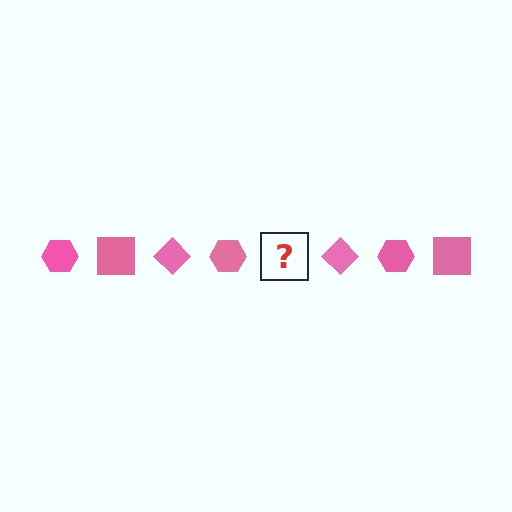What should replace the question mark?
The question mark should be replaced with a pink square.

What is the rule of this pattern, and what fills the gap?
The rule is that the pattern cycles through hexagon, square, diamond shapes in pink. The gap should be filled with a pink square.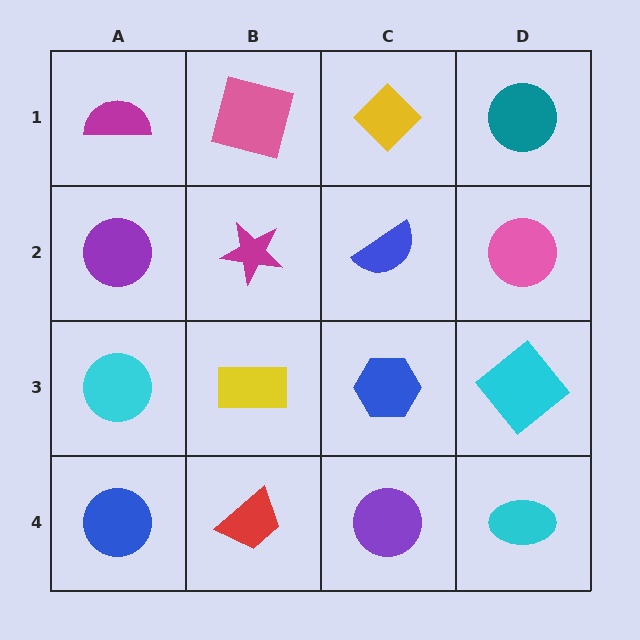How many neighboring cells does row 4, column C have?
3.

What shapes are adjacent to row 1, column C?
A blue semicircle (row 2, column C), a pink square (row 1, column B), a teal circle (row 1, column D).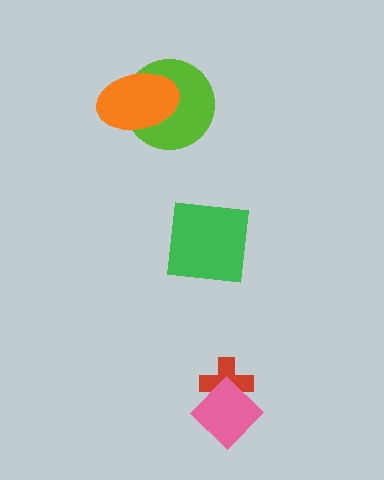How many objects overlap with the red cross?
1 object overlaps with the red cross.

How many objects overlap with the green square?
0 objects overlap with the green square.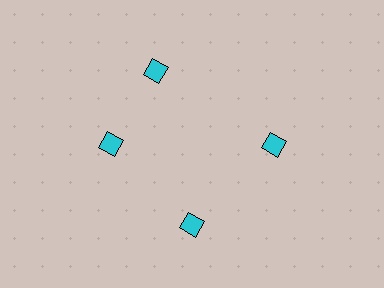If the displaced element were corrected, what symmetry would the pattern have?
It would have 4-fold rotational symmetry — the pattern would map onto itself every 90 degrees.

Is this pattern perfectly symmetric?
No. The 4 cyan diamonds are arranged in a ring, but one element near the 12 o'clock position is rotated out of alignment along the ring, breaking the 4-fold rotational symmetry.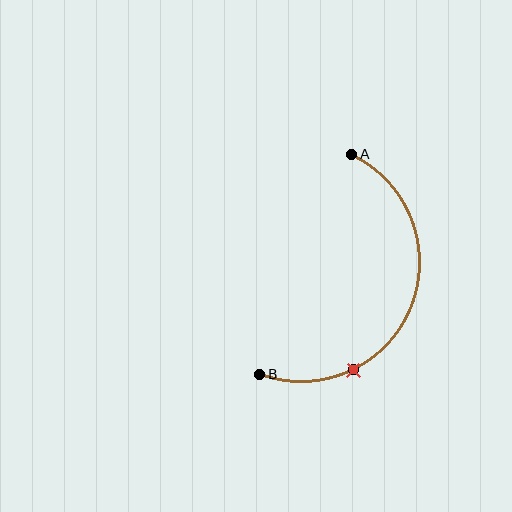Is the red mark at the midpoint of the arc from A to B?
No. The red mark lies on the arc but is closer to endpoint B. The arc midpoint would be at the point on the curve equidistant along the arc from both A and B.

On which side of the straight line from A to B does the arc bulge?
The arc bulges to the right of the straight line connecting A and B.